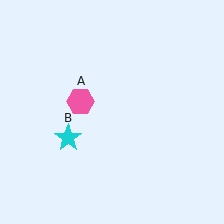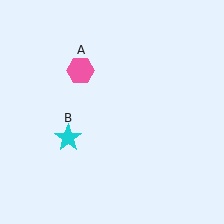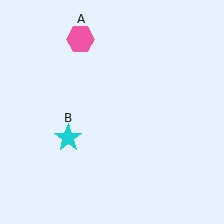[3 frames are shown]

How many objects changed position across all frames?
1 object changed position: pink hexagon (object A).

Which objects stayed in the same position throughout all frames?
Cyan star (object B) remained stationary.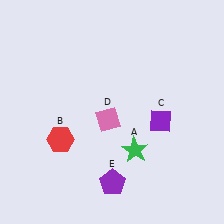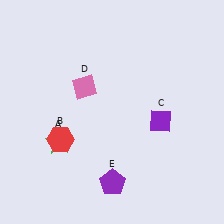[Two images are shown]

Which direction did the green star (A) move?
The green star (A) moved left.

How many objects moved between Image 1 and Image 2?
2 objects moved between the two images.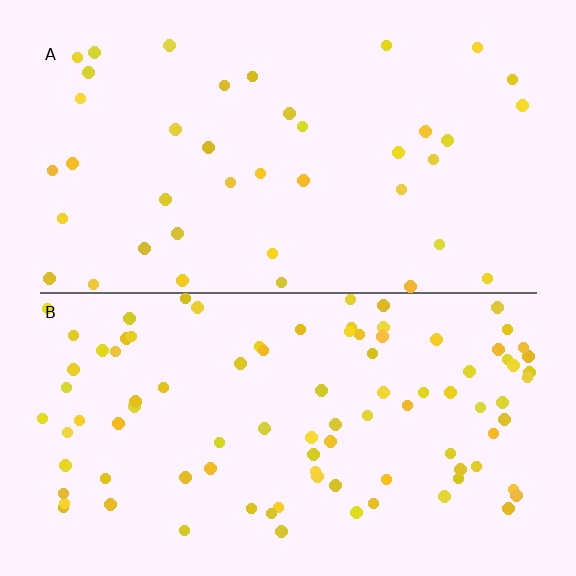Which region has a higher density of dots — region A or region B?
B (the bottom).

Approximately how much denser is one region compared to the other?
Approximately 2.4× — region B over region A.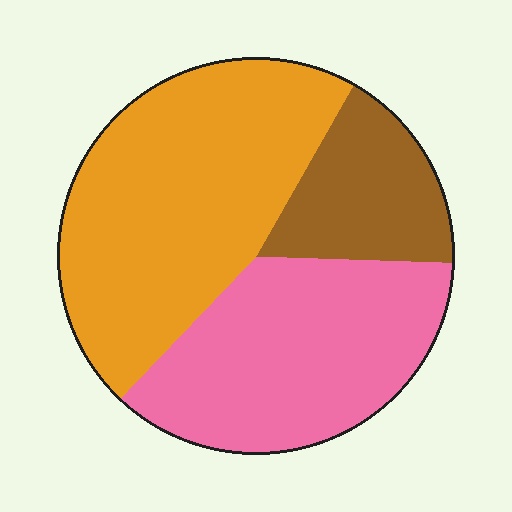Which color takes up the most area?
Orange, at roughly 45%.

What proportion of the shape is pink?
Pink takes up between a quarter and a half of the shape.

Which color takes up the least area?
Brown, at roughly 15%.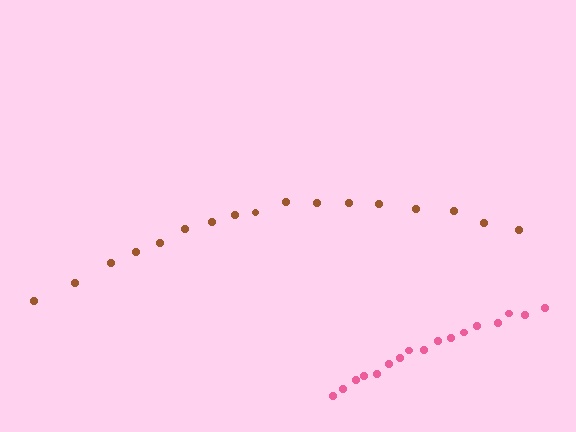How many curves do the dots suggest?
There are 2 distinct paths.